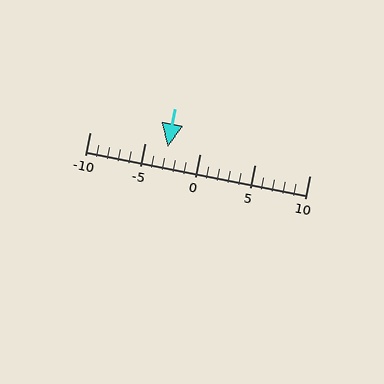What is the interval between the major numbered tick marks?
The major tick marks are spaced 5 units apart.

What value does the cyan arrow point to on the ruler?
The cyan arrow points to approximately -3.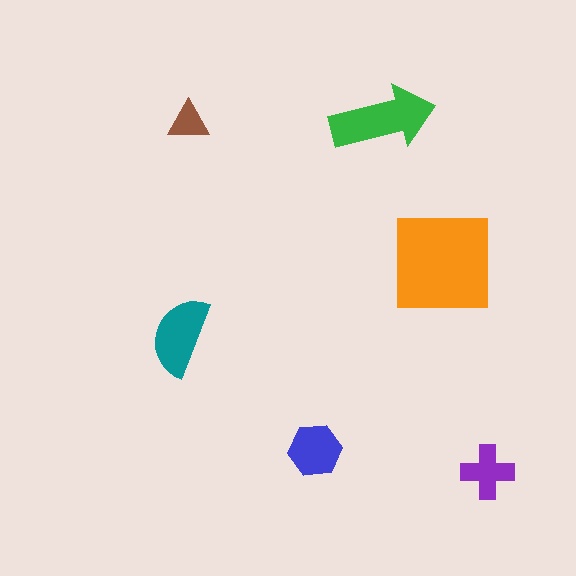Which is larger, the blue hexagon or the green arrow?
The green arrow.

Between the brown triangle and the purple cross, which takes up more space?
The purple cross.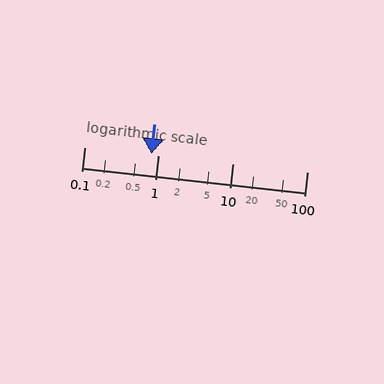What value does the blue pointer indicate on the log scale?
The pointer indicates approximately 0.81.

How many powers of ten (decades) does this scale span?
The scale spans 3 decades, from 0.1 to 100.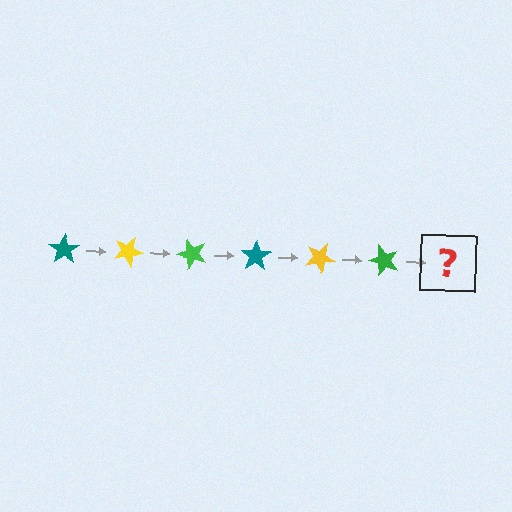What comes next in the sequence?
The next element should be a teal star, rotated 150 degrees from the start.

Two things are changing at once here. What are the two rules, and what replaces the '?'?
The two rules are that it rotates 25 degrees each step and the color cycles through teal, yellow, and green. The '?' should be a teal star, rotated 150 degrees from the start.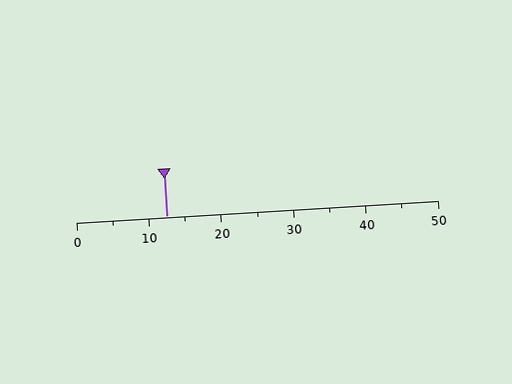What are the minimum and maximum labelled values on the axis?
The axis runs from 0 to 50.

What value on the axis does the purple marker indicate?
The marker indicates approximately 12.5.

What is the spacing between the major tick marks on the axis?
The major ticks are spaced 10 apart.